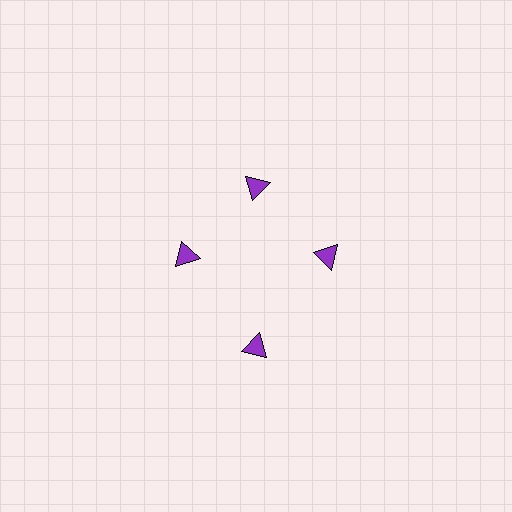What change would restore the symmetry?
The symmetry would be restored by moving it inward, back onto the ring so that all 4 triangles sit at equal angles and equal distance from the center.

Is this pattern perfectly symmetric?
No. The 4 purple triangles are arranged in a ring, but one element near the 6 o'clock position is pushed outward from the center, breaking the 4-fold rotational symmetry.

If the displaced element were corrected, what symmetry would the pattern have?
It would have 4-fold rotational symmetry — the pattern would map onto itself every 90 degrees.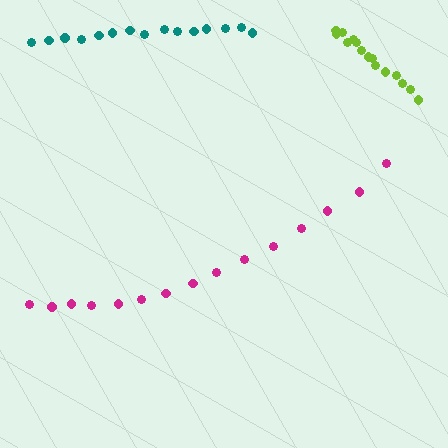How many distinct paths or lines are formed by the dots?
There are 3 distinct paths.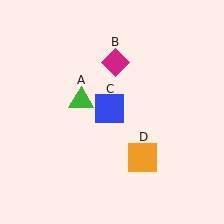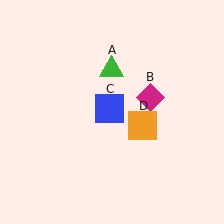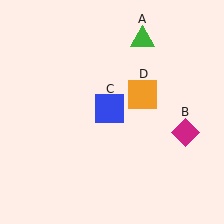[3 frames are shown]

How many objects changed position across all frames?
3 objects changed position: green triangle (object A), magenta diamond (object B), orange square (object D).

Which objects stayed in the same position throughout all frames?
Blue square (object C) remained stationary.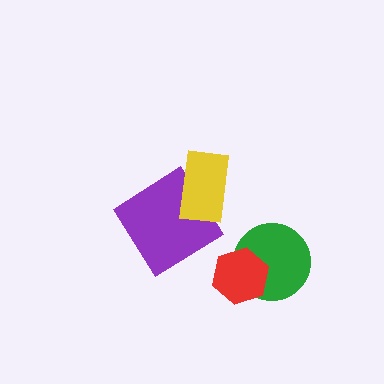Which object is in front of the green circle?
The red hexagon is in front of the green circle.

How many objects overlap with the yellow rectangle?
1 object overlaps with the yellow rectangle.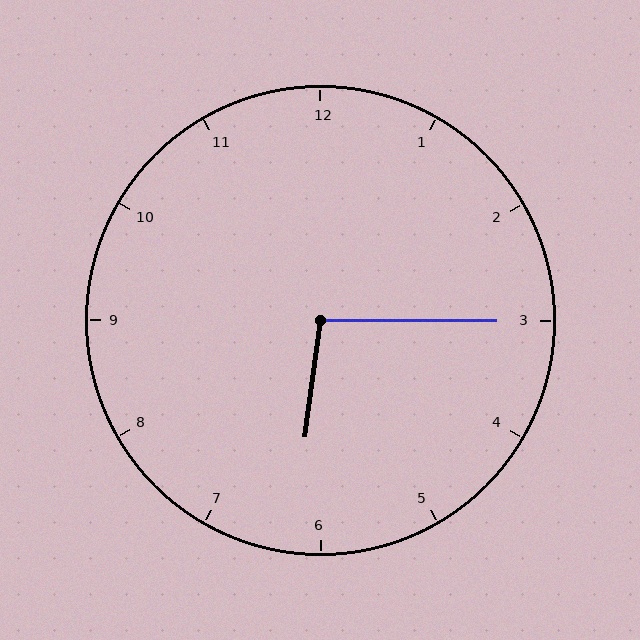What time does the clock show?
6:15.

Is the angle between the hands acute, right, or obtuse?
It is obtuse.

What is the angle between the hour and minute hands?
Approximately 98 degrees.